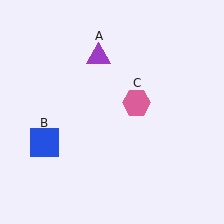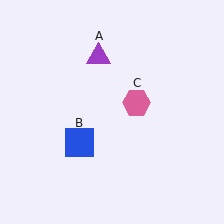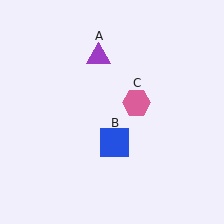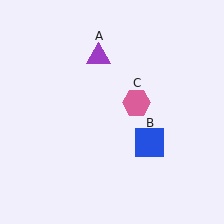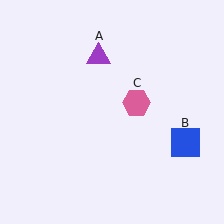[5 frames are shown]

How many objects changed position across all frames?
1 object changed position: blue square (object B).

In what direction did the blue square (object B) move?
The blue square (object B) moved right.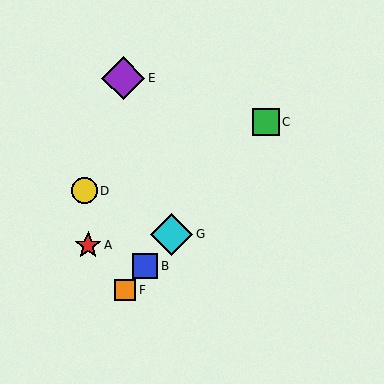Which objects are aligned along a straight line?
Objects B, C, F, G are aligned along a straight line.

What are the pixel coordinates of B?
Object B is at (145, 266).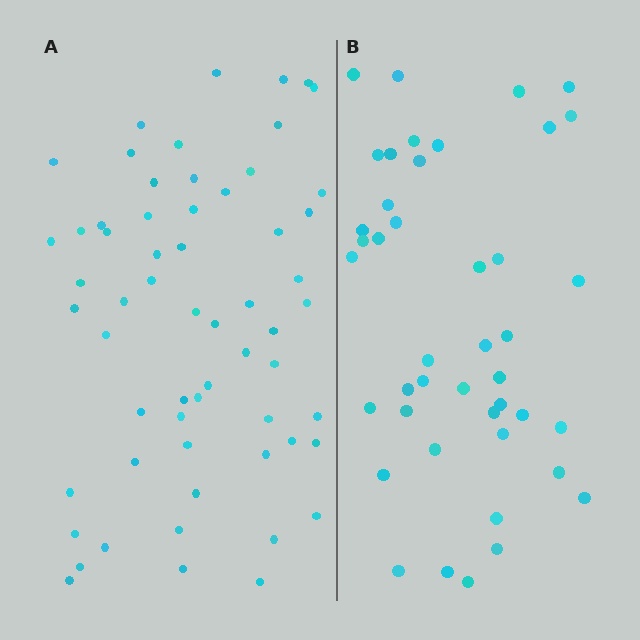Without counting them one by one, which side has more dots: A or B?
Region A (the left region) has more dots.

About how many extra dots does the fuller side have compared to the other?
Region A has approximately 15 more dots than region B.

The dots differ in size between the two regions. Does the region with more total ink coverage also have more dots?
No. Region B has more total ink coverage because its dots are larger, but region A actually contains more individual dots. Total area can be misleading — the number of items is what matters here.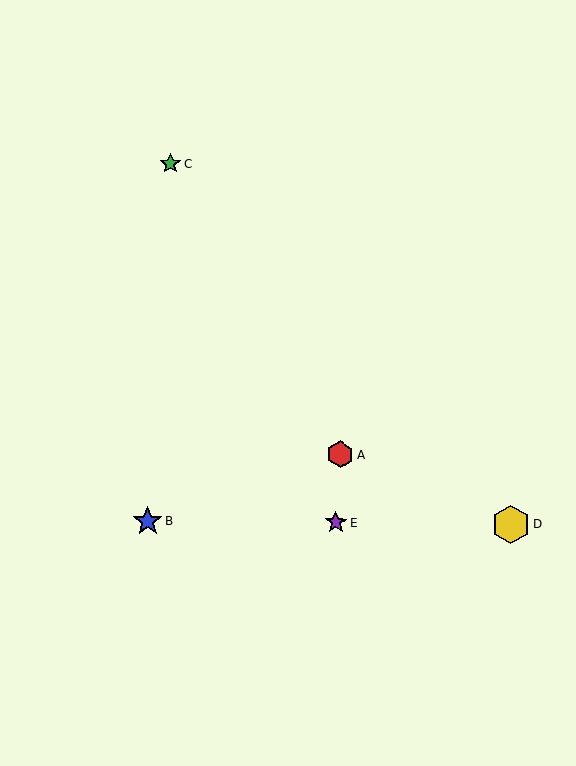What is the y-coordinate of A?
Object A is at y≈454.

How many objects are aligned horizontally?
3 objects (B, D, E) are aligned horizontally.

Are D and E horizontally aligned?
Yes, both are at y≈524.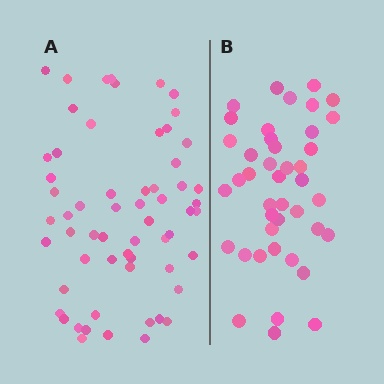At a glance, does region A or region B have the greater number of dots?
Region A (the left region) has more dots.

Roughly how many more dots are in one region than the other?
Region A has approximately 20 more dots than region B.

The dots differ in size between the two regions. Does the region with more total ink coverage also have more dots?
No. Region B has more total ink coverage because its dots are larger, but region A actually contains more individual dots. Total area can be misleading — the number of items is what matters here.